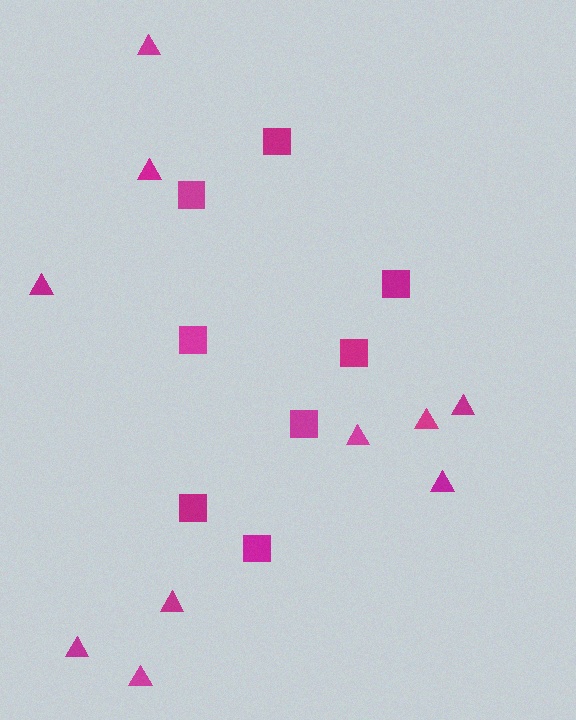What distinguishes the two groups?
There are 2 groups: one group of triangles (10) and one group of squares (8).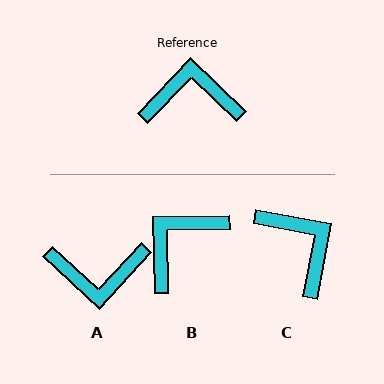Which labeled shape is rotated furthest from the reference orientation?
A, about 179 degrees away.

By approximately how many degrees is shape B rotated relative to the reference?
Approximately 45 degrees counter-clockwise.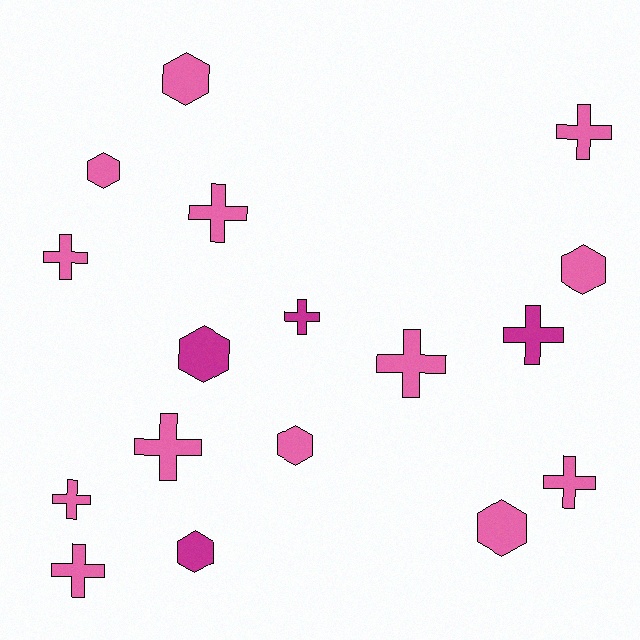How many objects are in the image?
There are 17 objects.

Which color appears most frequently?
Pink, with 13 objects.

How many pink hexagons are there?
There are 5 pink hexagons.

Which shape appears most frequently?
Cross, with 10 objects.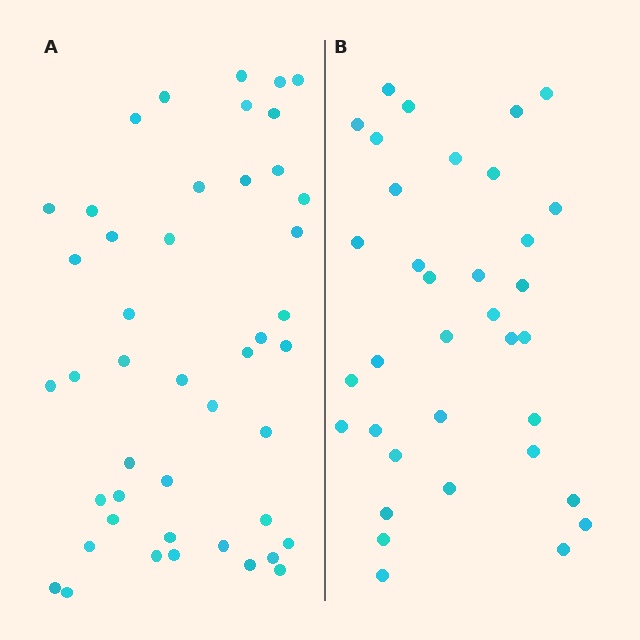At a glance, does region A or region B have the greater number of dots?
Region A (the left region) has more dots.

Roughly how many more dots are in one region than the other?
Region A has roughly 10 or so more dots than region B.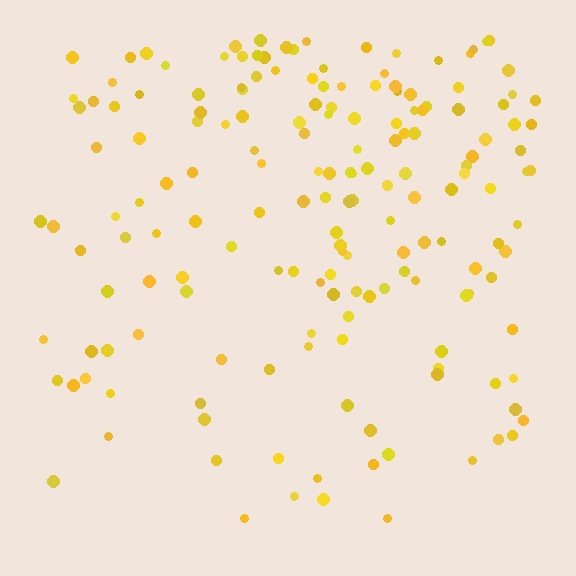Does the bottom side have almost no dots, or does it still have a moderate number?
Still a moderate number, just noticeably fewer than the top.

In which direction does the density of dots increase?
From bottom to top, with the top side densest.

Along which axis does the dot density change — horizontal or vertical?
Vertical.